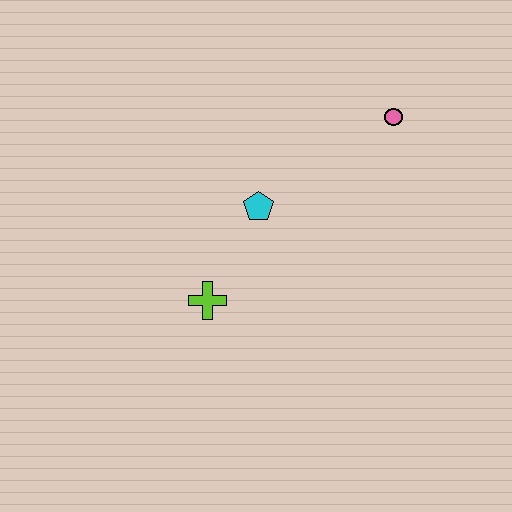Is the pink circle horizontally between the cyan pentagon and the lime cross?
No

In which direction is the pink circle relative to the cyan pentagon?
The pink circle is to the right of the cyan pentagon.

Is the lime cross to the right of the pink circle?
No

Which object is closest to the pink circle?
The cyan pentagon is closest to the pink circle.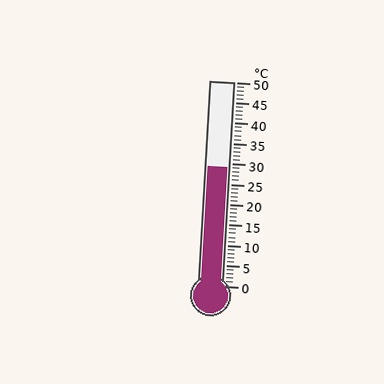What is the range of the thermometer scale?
The thermometer scale ranges from 0°C to 50°C.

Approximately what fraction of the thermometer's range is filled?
The thermometer is filled to approximately 60% of its range.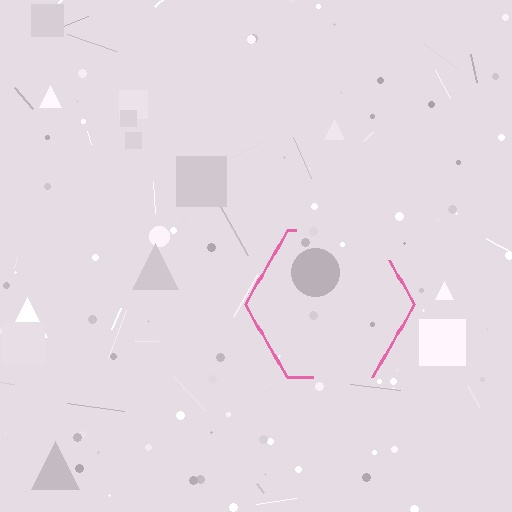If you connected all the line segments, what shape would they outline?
They would outline a hexagon.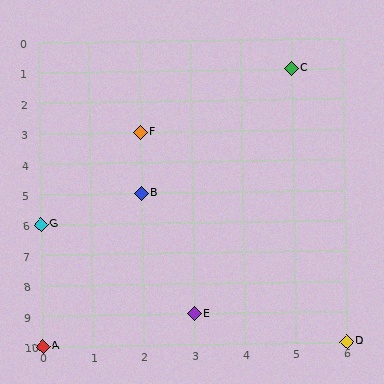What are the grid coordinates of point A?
Point A is at grid coordinates (0, 10).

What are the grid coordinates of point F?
Point F is at grid coordinates (2, 3).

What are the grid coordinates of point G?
Point G is at grid coordinates (0, 6).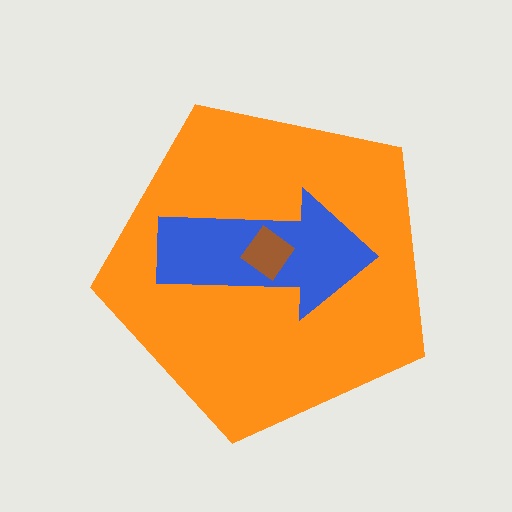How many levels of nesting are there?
3.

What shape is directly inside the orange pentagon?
The blue arrow.